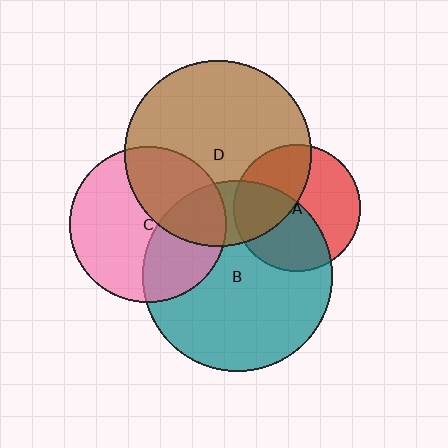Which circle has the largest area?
Circle B (teal).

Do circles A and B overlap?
Yes.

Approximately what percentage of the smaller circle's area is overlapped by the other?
Approximately 50%.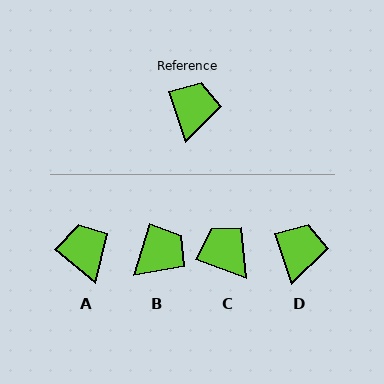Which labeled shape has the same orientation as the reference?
D.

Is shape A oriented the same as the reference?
No, it is off by about 32 degrees.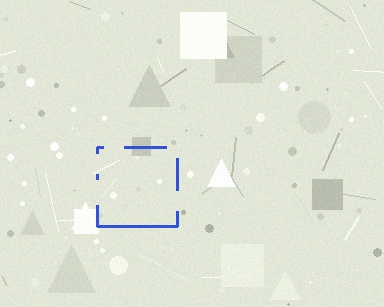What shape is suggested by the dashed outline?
The dashed outline suggests a square.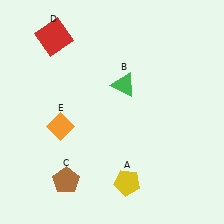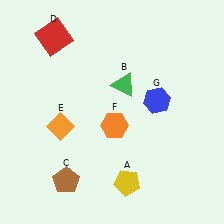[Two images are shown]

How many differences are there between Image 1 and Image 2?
There are 2 differences between the two images.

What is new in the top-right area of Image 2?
A blue hexagon (G) was added in the top-right area of Image 2.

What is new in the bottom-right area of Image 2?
An orange hexagon (F) was added in the bottom-right area of Image 2.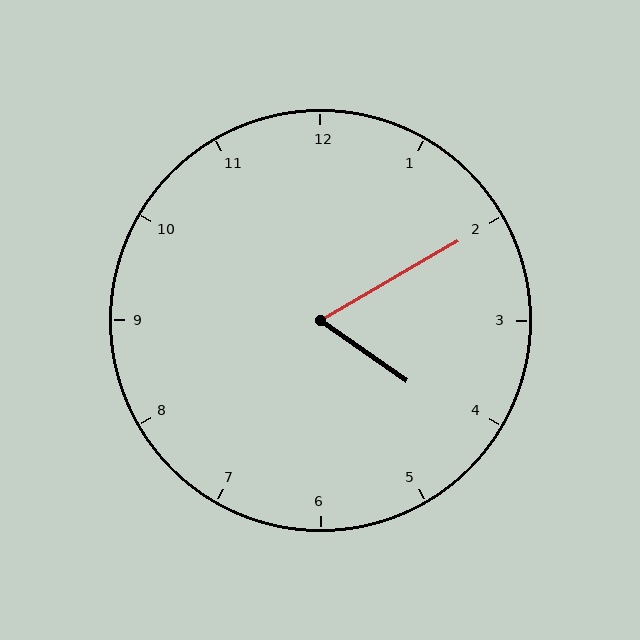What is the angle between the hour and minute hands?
Approximately 65 degrees.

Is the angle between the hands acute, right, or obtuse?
It is acute.